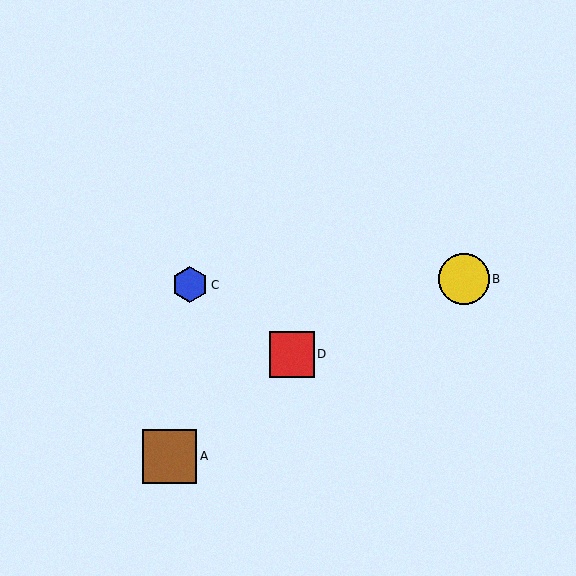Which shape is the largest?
The brown square (labeled A) is the largest.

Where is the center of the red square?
The center of the red square is at (292, 354).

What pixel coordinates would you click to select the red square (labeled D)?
Click at (292, 354) to select the red square D.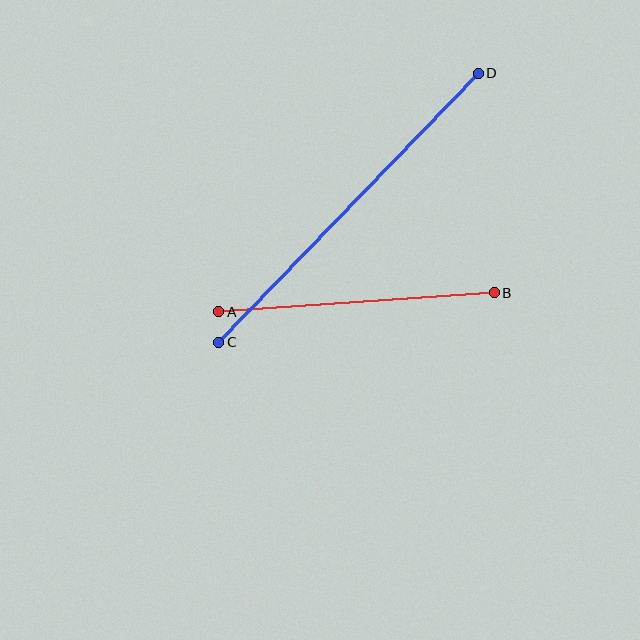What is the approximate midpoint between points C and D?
The midpoint is at approximately (349, 208) pixels.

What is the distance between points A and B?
The distance is approximately 276 pixels.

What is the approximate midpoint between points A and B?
The midpoint is at approximately (356, 302) pixels.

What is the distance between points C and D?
The distance is approximately 374 pixels.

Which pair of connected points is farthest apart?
Points C and D are farthest apart.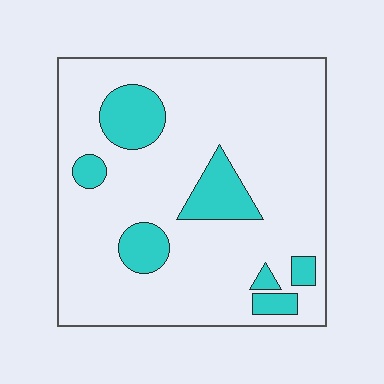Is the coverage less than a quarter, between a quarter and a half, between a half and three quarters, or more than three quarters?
Less than a quarter.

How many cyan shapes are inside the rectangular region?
7.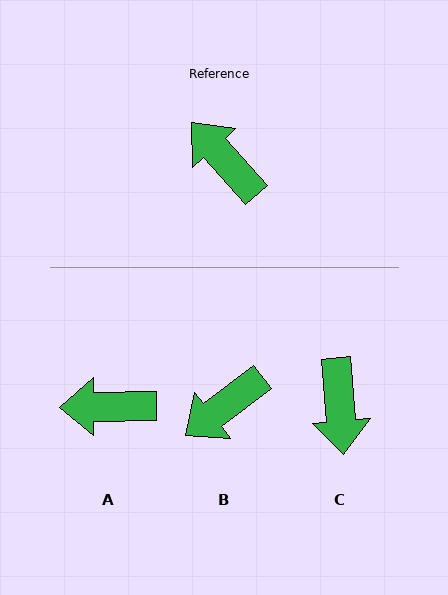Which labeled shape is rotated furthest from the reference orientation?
C, about 142 degrees away.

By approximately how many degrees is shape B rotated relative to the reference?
Approximately 85 degrees counter-clockwise.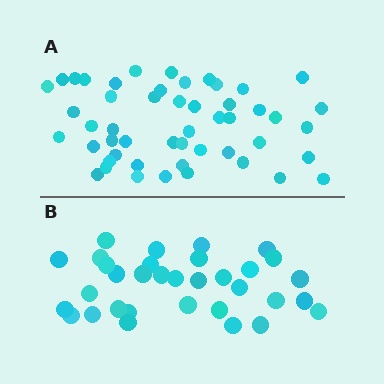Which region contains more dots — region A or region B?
Region A (the top region) has more dots.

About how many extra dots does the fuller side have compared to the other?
Region A has approximately 15 more dots than region B.